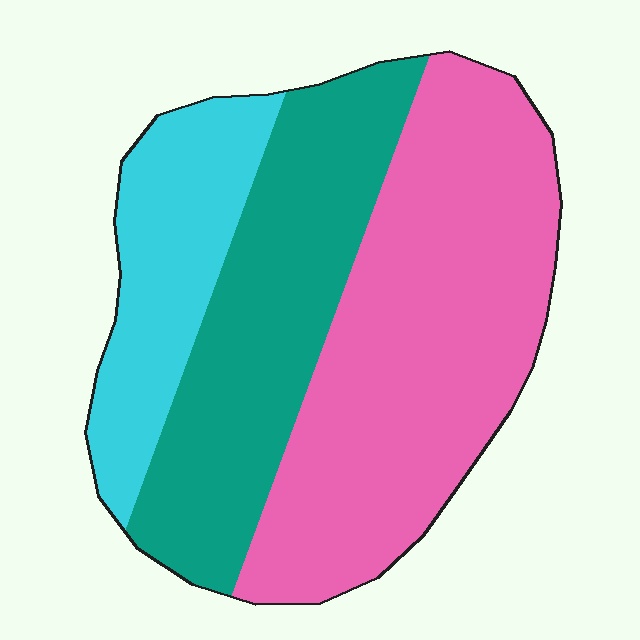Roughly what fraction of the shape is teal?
Teal covers 32% of the shape.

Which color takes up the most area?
Pink, at roughly 50%.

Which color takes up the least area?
Cyan, at roughly 20%.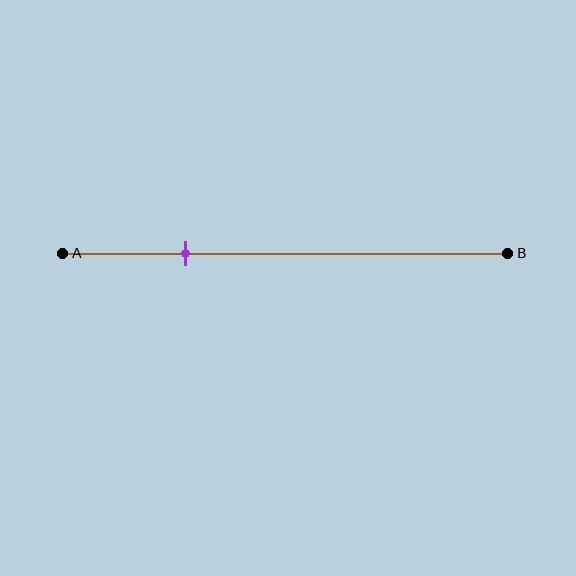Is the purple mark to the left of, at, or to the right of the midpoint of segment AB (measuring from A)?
The purple mark is to the left of the midpoint of segment AB.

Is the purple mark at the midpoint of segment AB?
No, the mark is at about 30% from A, not at the 50% midpoint.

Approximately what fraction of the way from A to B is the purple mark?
The purple mark is approximately 30% of the way from A to B.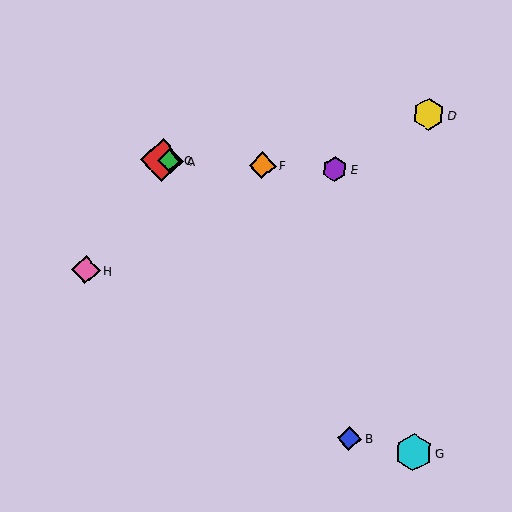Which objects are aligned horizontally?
Objects A, C, E, F are aligned horizontally.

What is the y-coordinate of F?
Object F is at y≈165.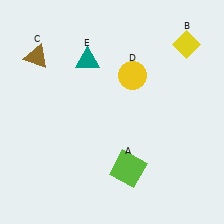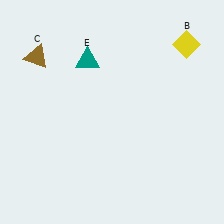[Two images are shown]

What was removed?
The yellow circle (D), the lime square (A) were removed in Image 2.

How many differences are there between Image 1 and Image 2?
There are 2 differences between the two images.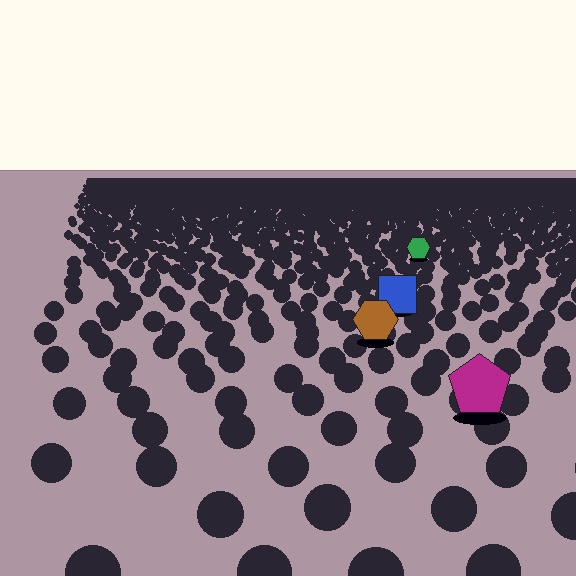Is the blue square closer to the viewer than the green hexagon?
Yes. The blue square is closer — you can tell from the texture gradient: the ground texture is coarser near it.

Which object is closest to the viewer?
The magenta pentagon is closest. The texture marks near it are larger and more spread out.